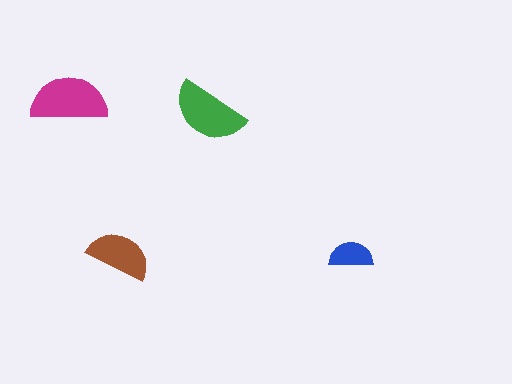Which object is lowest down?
The blue semicircle is bottommost.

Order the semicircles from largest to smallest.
the magenta one, the green one, the brown one, the blue one.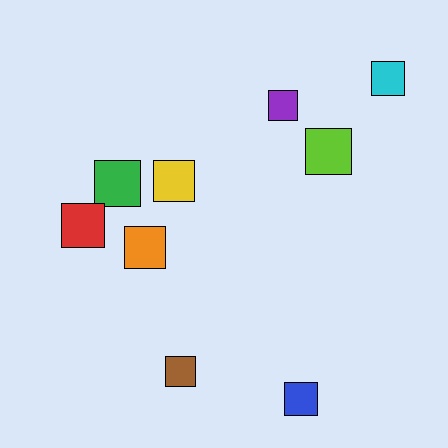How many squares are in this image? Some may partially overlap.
There are 9 squares.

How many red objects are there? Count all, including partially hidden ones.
There is 1 red object.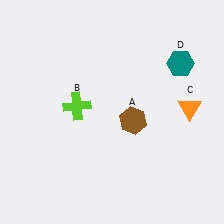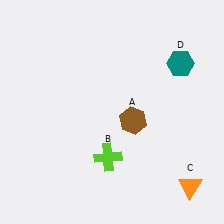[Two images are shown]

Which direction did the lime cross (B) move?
The lime cross (B) moved down.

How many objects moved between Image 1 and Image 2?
2 objects moved between the two images.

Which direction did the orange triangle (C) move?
The orange triangle (C) moved down.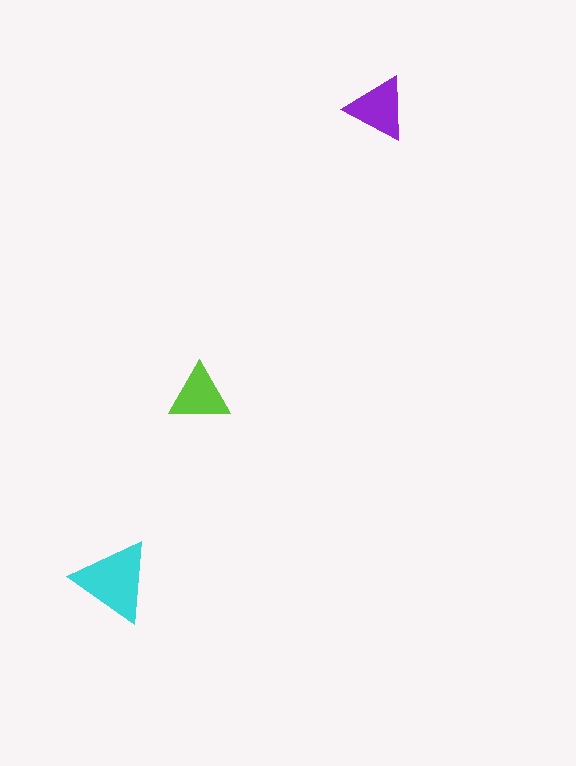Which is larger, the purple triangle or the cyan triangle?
The cyan one.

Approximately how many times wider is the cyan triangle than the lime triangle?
About 1.5 times wider.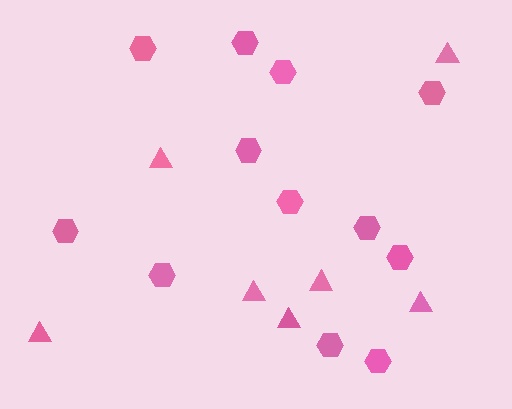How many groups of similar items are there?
There are 2 groups: one group of hexagons (12) and one group of triangles (7).